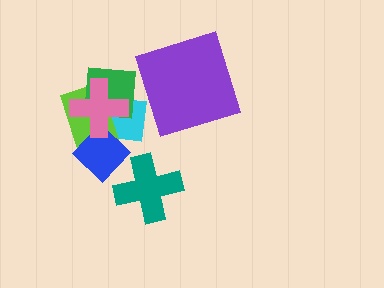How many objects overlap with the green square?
3 objects overlap with the green square.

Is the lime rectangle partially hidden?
Yes, it is partially covered by another shape.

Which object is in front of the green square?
The pink cross is in front of the green square.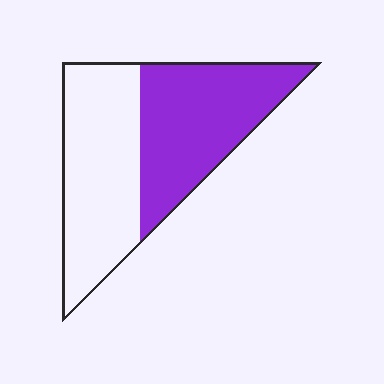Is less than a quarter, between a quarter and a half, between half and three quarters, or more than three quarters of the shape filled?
Between a quarter and a half.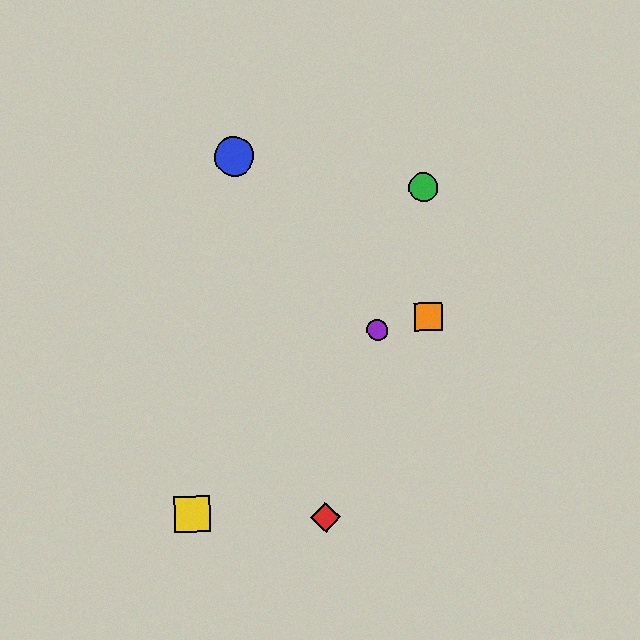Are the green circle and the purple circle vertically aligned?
No, the green circle is at x≈424 and the purple circle is at x≈377.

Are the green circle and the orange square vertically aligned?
Yes, both are at x≈424.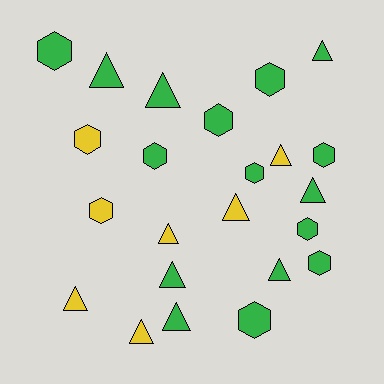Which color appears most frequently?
Green, with 16 objects.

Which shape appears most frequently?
Triangle, with 12 objects.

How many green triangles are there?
There are 7 green triangles.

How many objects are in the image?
There are 23 objects.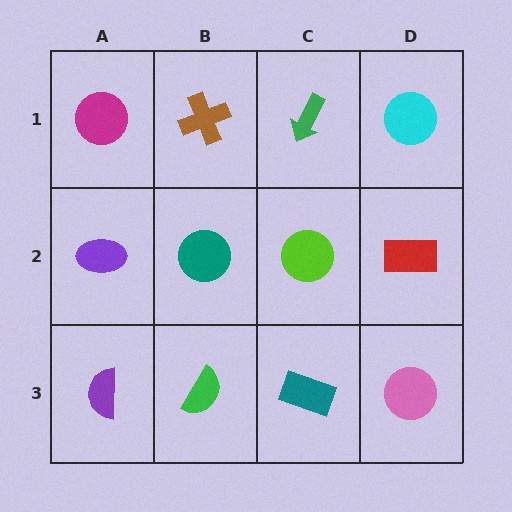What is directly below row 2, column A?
A purple semicircle.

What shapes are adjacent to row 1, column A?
A purple ellipse (row 2, column A), a brown cross (row 1, column B).